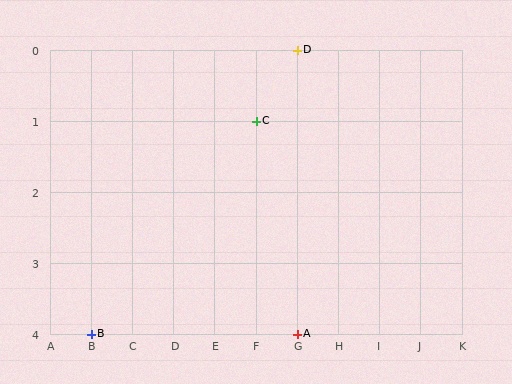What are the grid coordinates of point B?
Point B is at grid coordinates (B, 4).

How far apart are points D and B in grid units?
Points D and B are 5 columns and 4 rows apart (about 6.4 grid units diagonally).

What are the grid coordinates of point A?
Point A is at grid coordinates (G, 4).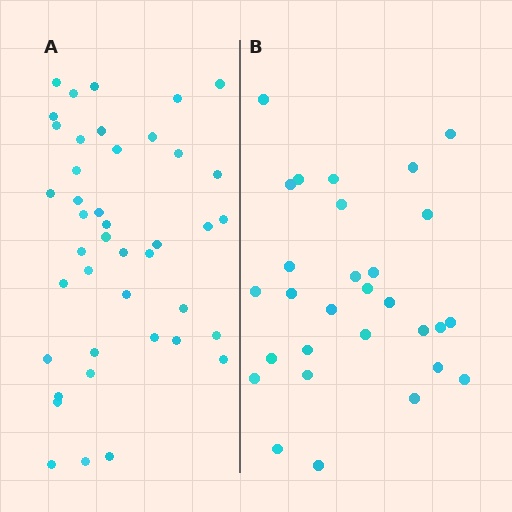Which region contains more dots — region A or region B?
Region A (the left region) has more dots.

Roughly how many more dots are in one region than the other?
Region A has approximately 15 more dots than region B.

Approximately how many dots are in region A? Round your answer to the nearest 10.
About 40 dots. (The exact count is 42, which rounds to 40.)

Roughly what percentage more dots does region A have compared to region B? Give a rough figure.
About 45% more.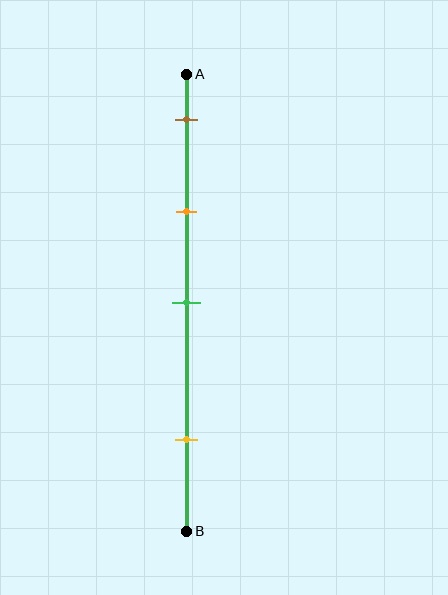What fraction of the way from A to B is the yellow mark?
The yellow mark is approximately 80% (0.8) of the way from A to B.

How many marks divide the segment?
There are 4 marks dividing the segment.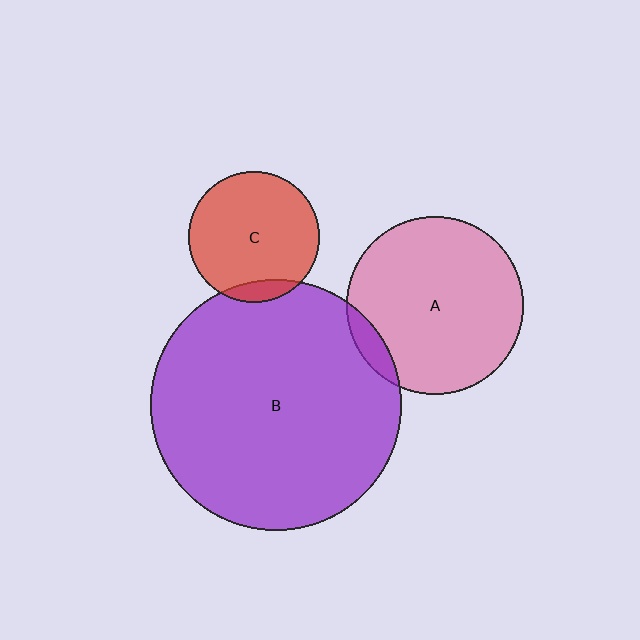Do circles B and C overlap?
Yes.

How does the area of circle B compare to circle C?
Approximately 3.7 times.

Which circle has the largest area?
Circle B (purple).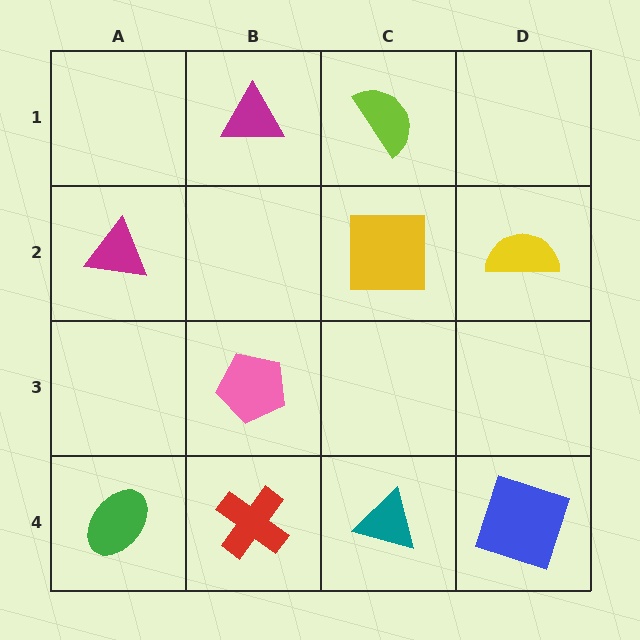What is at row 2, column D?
A yellow semicircle.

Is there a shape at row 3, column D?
No, that cell is empty.